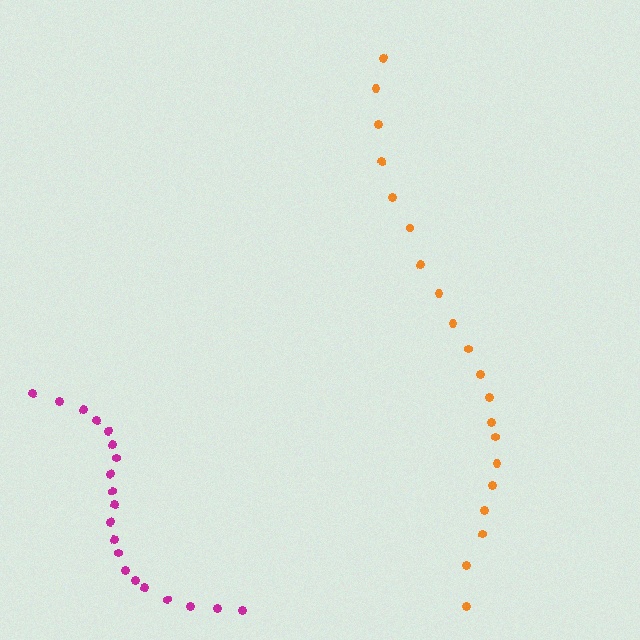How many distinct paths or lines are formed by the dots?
There are 2 distinct paths.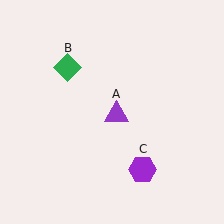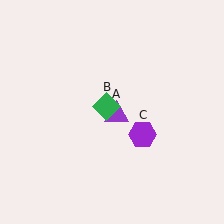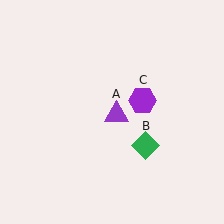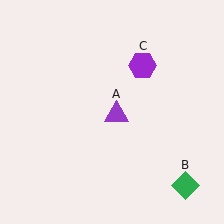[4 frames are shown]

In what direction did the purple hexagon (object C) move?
The purple hexagon (object C) moved up.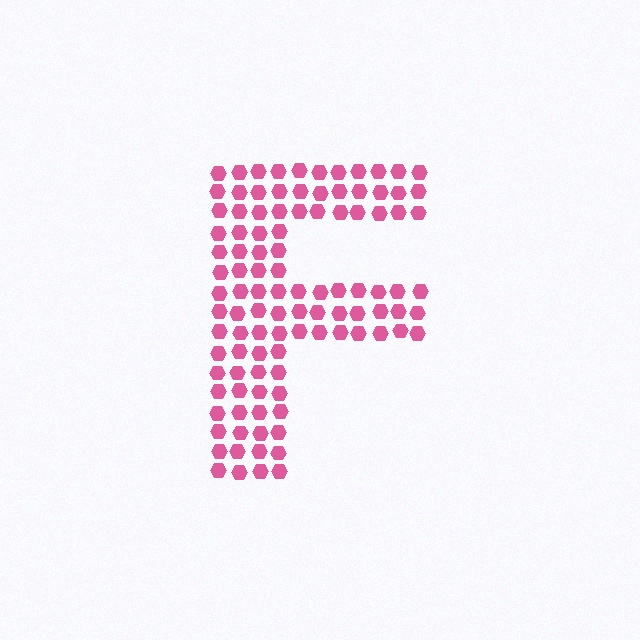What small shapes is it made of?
It is made of small hexagons.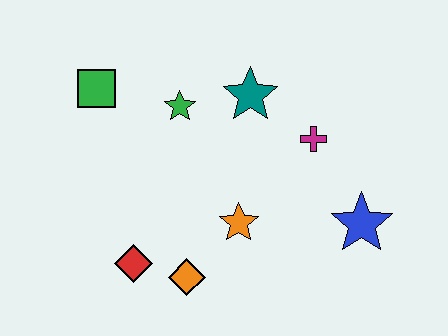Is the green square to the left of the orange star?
Yes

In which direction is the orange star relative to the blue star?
The orange star is to the left of the blue star.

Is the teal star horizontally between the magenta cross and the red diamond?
Yes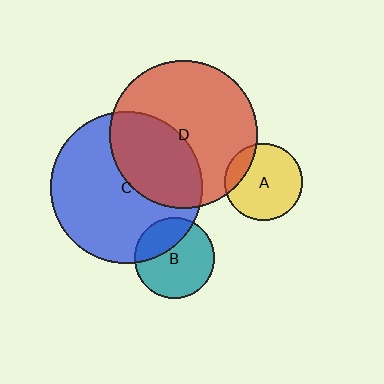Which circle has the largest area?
Circle C (blue).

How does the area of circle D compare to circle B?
Approximately 3.4 times.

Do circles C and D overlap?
Yes.